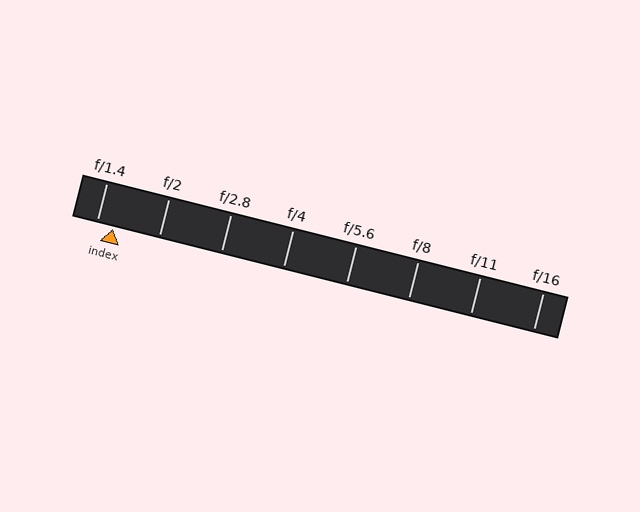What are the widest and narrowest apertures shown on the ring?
The widest aperture shown is f/1.4 and the narrowest is f/16.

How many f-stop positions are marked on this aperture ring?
There are 8 f-stop positions marked.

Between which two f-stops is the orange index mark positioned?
The index mark is between f/1.4 and f/2.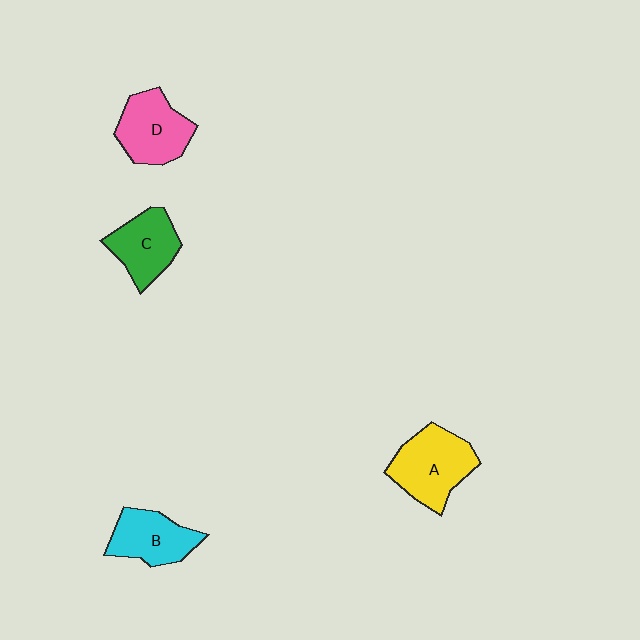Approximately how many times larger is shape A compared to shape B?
Approximately 1.3 times.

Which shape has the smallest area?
Shape C (green).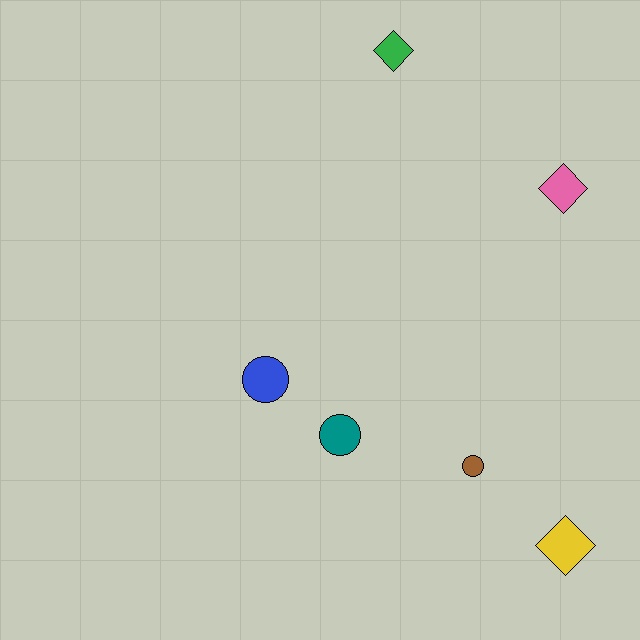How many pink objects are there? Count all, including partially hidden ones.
There is 1 pink object.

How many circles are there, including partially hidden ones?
There are 3 circles.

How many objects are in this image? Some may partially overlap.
There are 6 objects.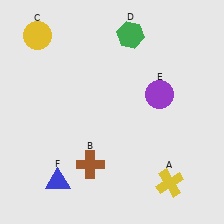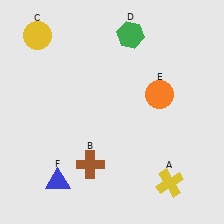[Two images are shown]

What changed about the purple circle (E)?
In Image 1, E is purple. In Image 2, it changed to orange.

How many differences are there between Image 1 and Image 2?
There is 1 difference between the two images.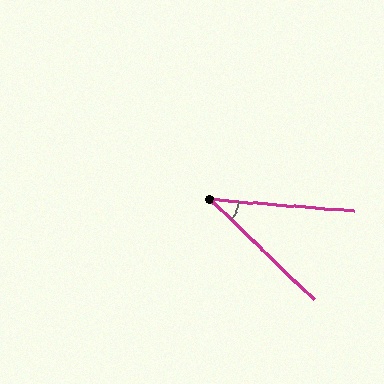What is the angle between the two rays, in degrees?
Approximately 39 degrees.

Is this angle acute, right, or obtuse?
It is acute.